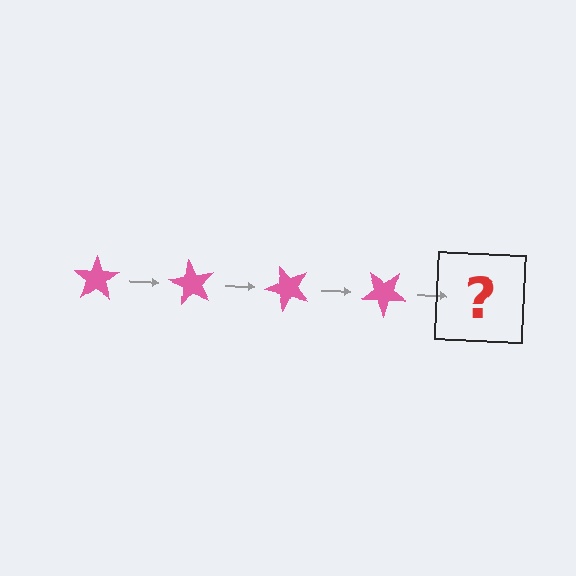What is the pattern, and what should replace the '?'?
The pattern is that the star rotates 60 degrees each step. The '?' should be a pink star rotated 240 degrees.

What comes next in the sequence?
The next element should be a pink star rotated 240 degrees.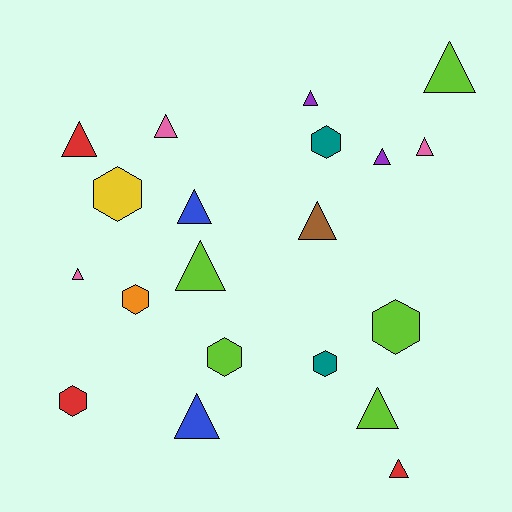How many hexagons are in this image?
There are 7 hexagons.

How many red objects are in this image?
There are 3 red objects.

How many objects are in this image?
There are 20 objects.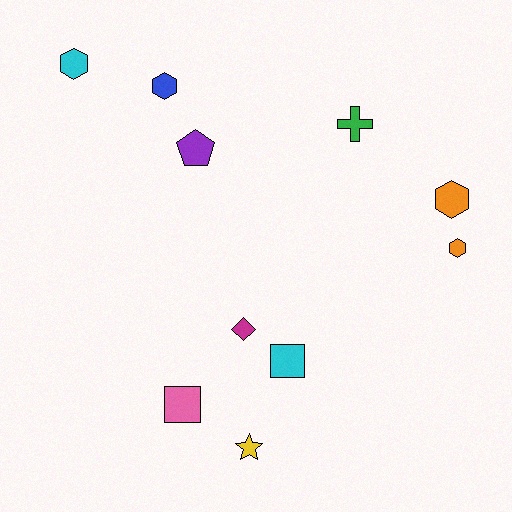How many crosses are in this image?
There is 1 cross.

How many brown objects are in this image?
There are no brown objects.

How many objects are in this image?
There are 10 objects.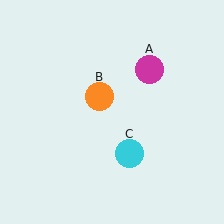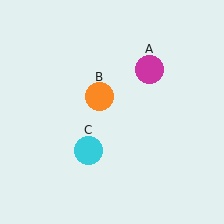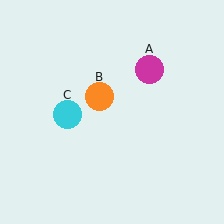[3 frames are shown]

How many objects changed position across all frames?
1 object changed position: cyan circle (object C).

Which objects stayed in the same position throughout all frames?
Magenta circle (object A) and orange circle (object B) remained stationary.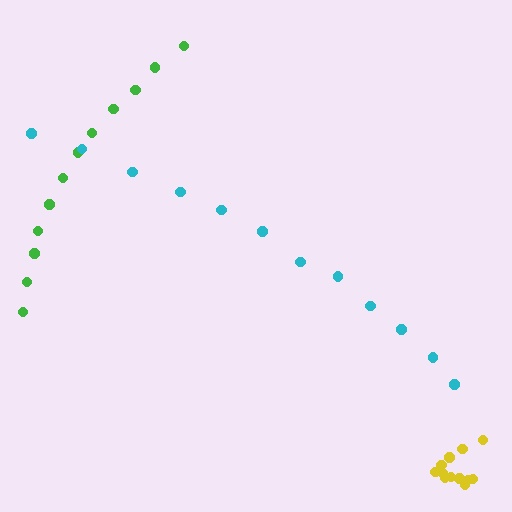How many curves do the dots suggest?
There are 3 distinct paths.